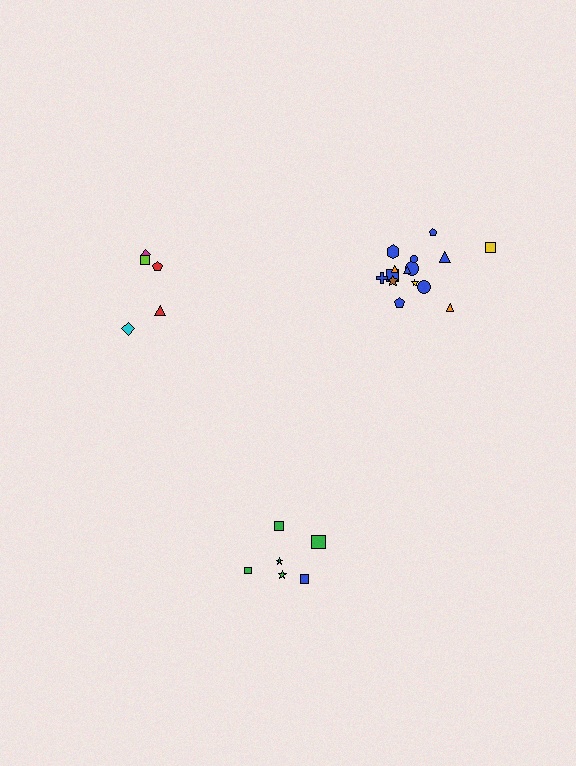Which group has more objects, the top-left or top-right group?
The top-right group.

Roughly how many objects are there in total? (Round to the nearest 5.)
Roughly 25 objects in total.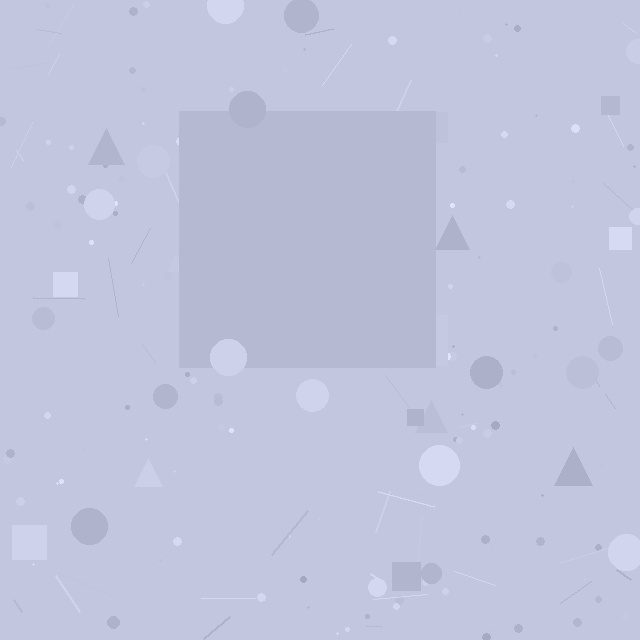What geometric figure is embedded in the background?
A square is embedded in the background.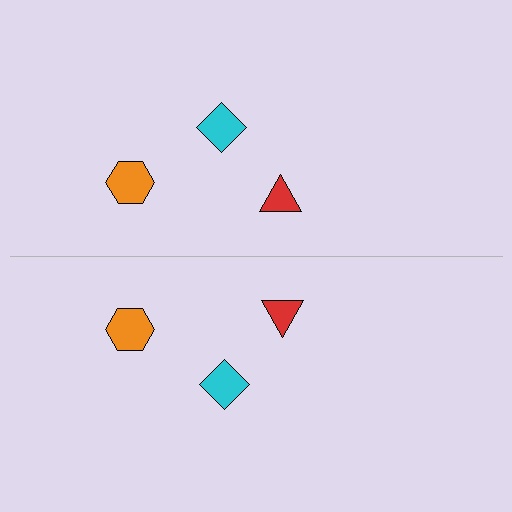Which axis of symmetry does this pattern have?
The pattern has a horizontal axis of symmetry running through the center of the image.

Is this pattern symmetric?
Yes, this pattern has bilateral (reflection) symmetry.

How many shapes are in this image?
There are 6 shapes in this image.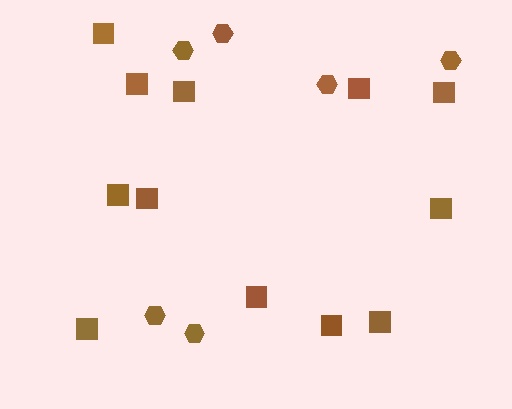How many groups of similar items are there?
There are 2 groups: one group of squares (12) and one group of hexagons (6).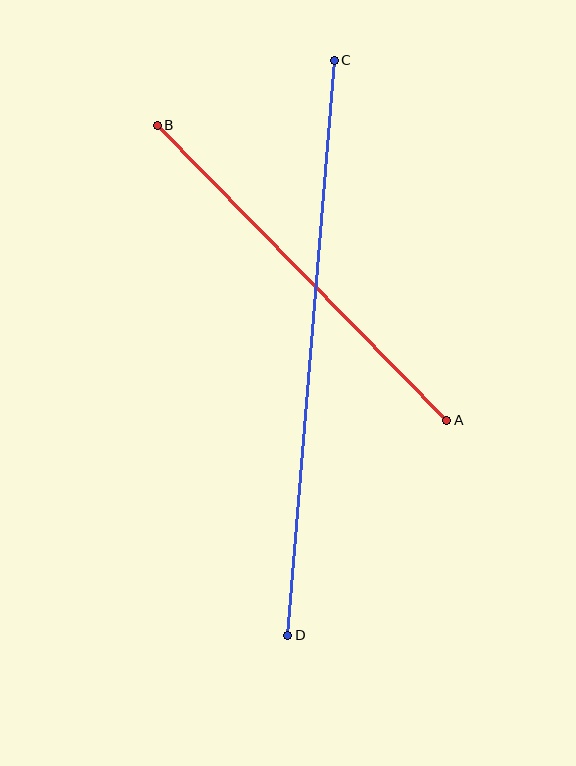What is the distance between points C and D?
The distance is approximately 577 pixels.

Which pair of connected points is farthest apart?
Points C and D are farthest apart.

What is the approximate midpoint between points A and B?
The midpoint is at approximately (302, 273) pixels.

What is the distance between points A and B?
The distance is approximately 413 pixels.